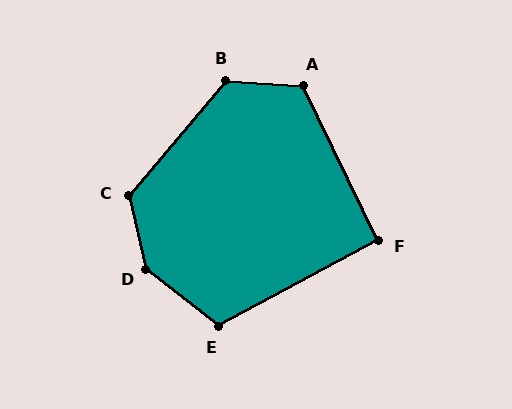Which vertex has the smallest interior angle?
F, at approximately 92 degrees.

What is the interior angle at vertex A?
Approximately 120 degrees (obtuse).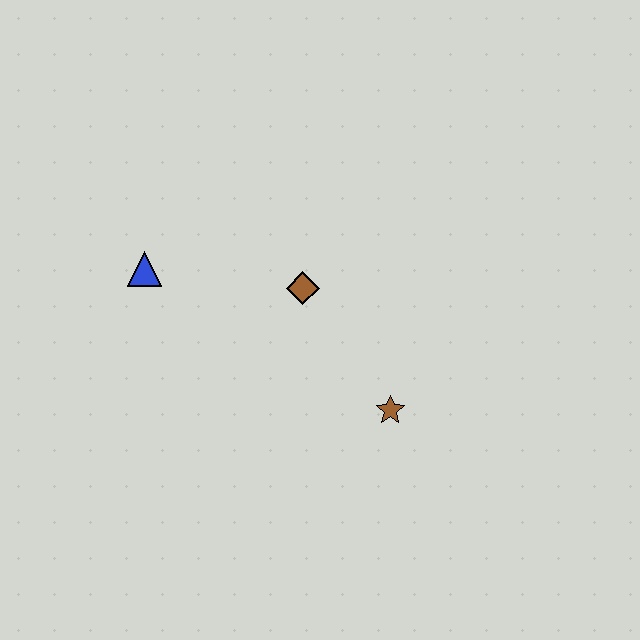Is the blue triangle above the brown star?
Yes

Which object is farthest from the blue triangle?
The brown star is farthest from the blue triangle.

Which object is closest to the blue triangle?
The brown diamond is closest to the blue triangle.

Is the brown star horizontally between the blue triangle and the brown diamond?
No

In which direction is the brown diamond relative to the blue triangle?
The brown diamond is to the right of the blue triangle.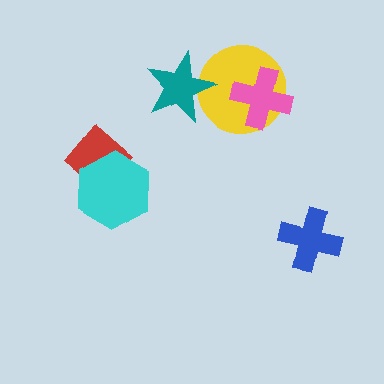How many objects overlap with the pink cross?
1 object overlaps with the pink cross.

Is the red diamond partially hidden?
Yes, it is partially covered by another shape.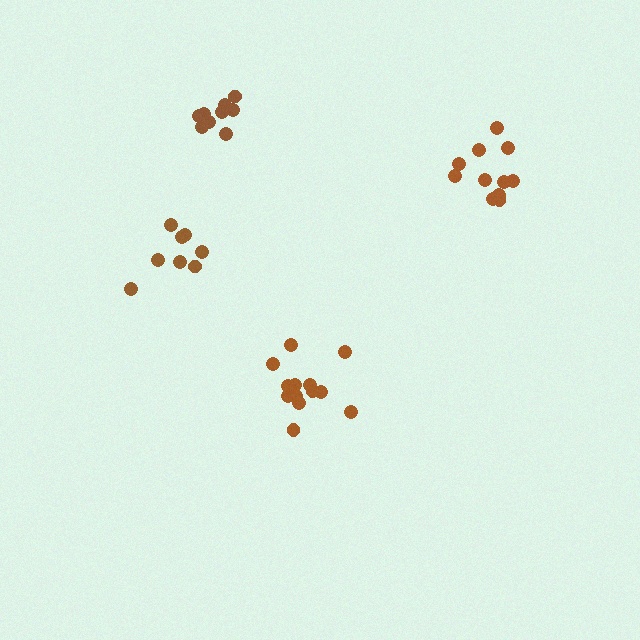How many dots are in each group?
Group 1: 11 dots, Group 2: 8 dots, Group 3: 13 dots, Group 4: 9 dots (41 total).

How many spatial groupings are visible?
There are 4 spatial groupings.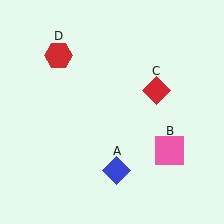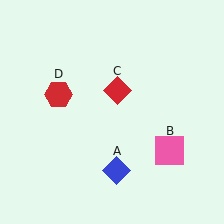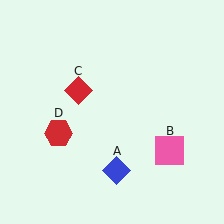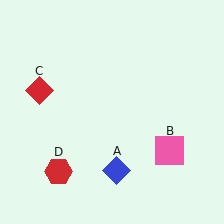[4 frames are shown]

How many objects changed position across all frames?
2 objects changed position: red diamond (object C), red hexagon (object D).